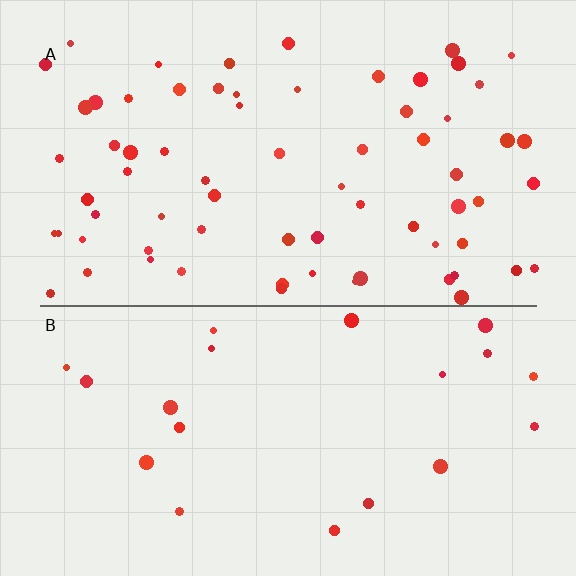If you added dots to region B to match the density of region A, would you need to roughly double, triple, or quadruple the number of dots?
Approximately triple.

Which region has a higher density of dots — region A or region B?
A (the top).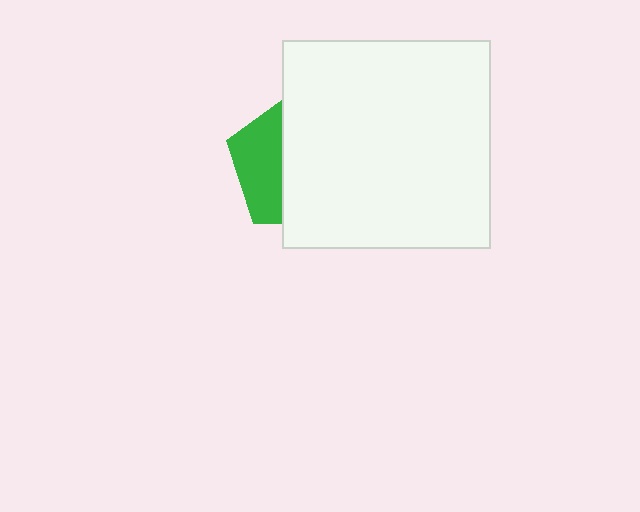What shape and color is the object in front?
The object in front is a white square.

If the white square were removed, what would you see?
You would see the complete green pentagon.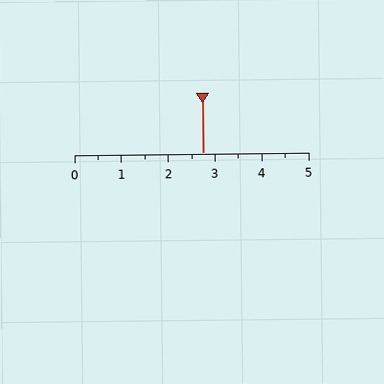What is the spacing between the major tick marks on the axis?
The major ticks are spaced 1 apart.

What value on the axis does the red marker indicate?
The marker indicates approximately 2.8.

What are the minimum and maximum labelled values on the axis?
The axis runs from 0 to 5.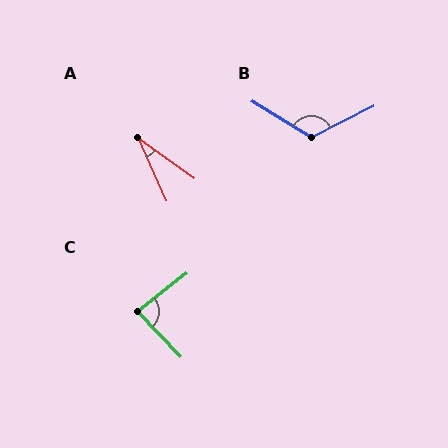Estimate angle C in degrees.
Approximately 84 degrees.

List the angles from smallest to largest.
A (30°), C (84°), B (121°).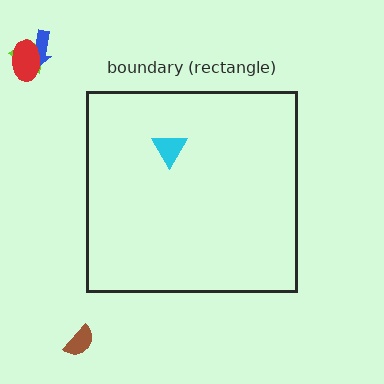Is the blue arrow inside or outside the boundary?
Outside.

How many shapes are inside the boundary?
1 inside, 4 outside.